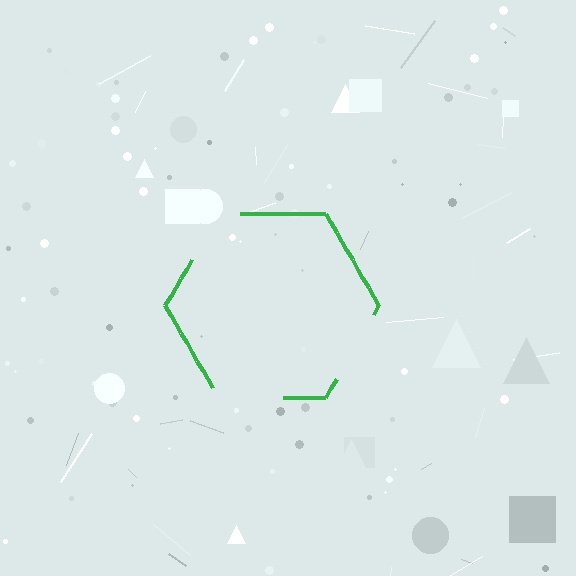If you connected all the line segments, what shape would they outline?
They would outline a hexagon.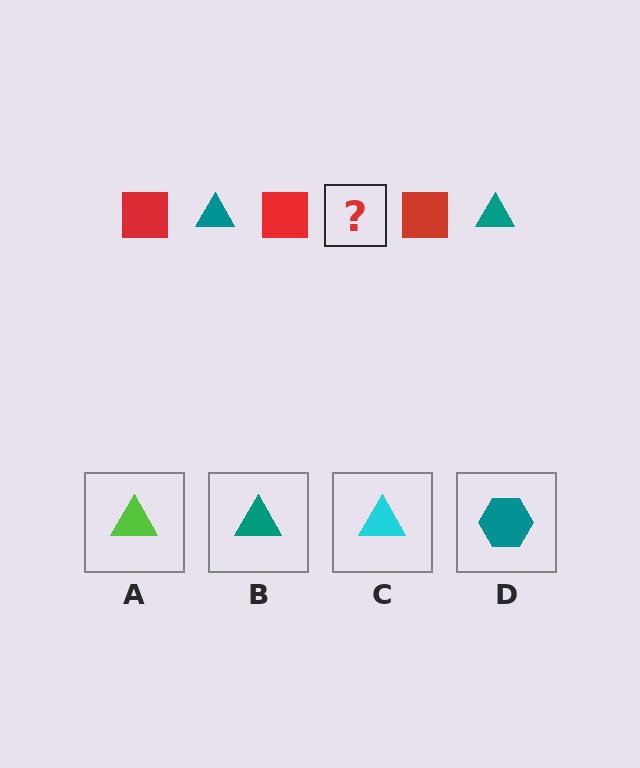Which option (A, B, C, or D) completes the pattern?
B.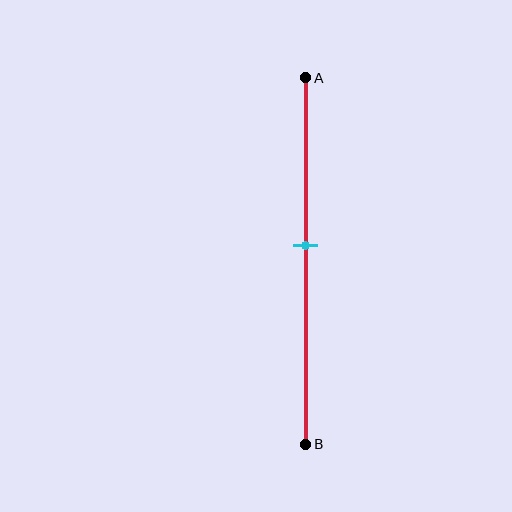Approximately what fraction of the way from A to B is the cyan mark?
The cyan mark is approximately 45% of the way from A to B.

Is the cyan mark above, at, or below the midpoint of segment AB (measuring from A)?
The cyan mark is above the midpoint of segment AB.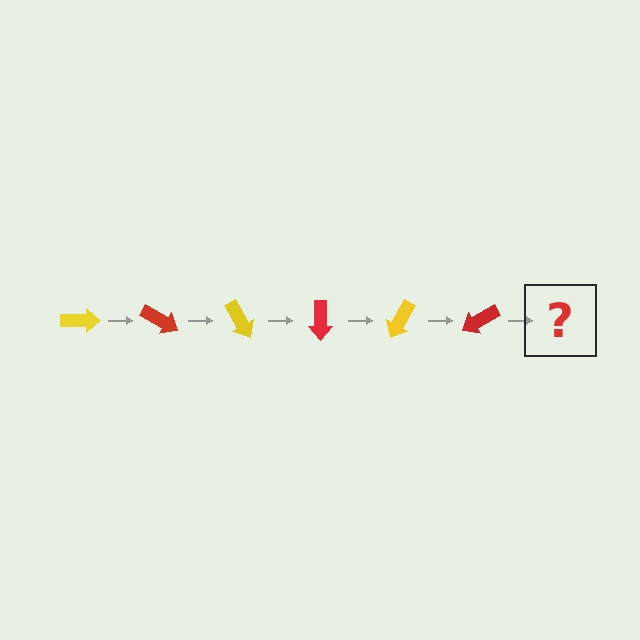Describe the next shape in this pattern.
It should be a yellow arrow, rotated 180 degrees from the start.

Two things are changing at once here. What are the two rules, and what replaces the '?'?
The two rules are that it rotates 30 degrees each step and the color cycles through yellow and red. The '?' should be a yellow arrow, rotated 180 degrees from the start.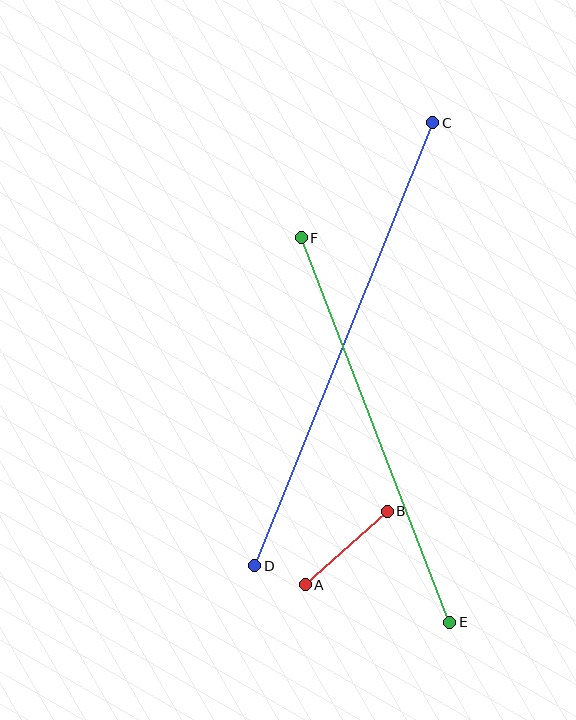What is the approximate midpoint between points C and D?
The midpoint is at approximately (344, 344) pixels.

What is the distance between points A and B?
The distance is approximately 110 pixels.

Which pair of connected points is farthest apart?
Points C and D are farthest apart.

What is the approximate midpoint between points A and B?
The midpoint is at approximately (346, 548) pixels.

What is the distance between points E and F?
The distance is approximately 412 pixels.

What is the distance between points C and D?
The distance is approximately 478 pixels.